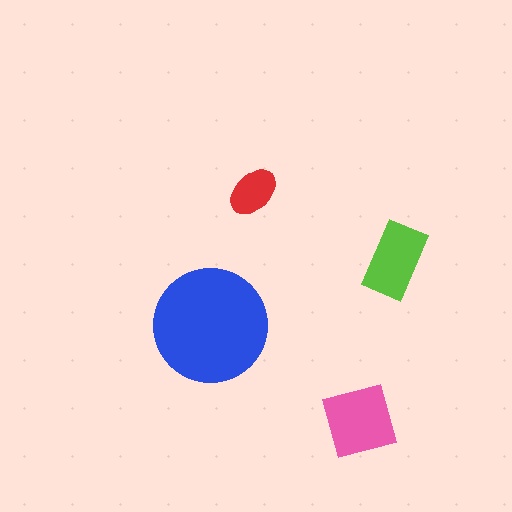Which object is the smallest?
The red ellipse.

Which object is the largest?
The blue circle.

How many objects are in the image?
There are 4 objects in the image.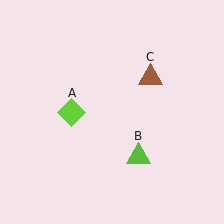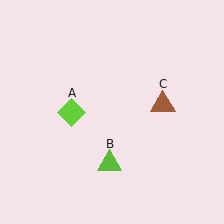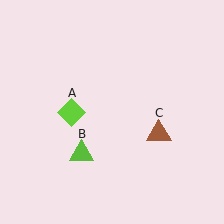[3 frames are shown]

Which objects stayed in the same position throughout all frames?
Lime diamond (object A) remained stationary.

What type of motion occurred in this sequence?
The lime triangle (object B), brown triangle (object C) rotated clockwise around the center of the scene.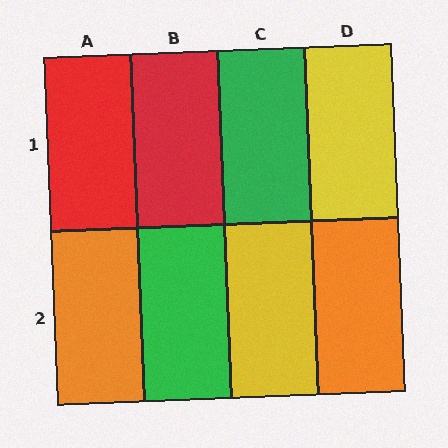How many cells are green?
2 cells are green.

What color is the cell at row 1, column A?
Red.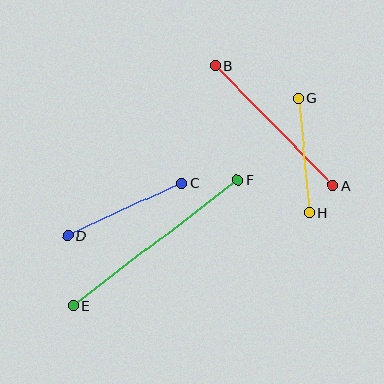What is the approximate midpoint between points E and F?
The midpoint is at approximately (155, 242) pixels.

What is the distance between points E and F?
The distance is approximately 207 pixels.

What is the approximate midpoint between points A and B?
The midpoint is at approximately (274, 126) pixels.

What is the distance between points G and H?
The distance is approximately 115 pixels.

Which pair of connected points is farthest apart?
Points E and F are farthest apart.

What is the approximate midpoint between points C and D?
The midpoint is at approximately (125, 209) pixels.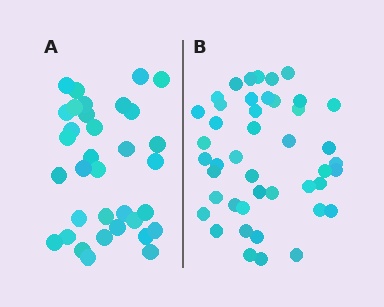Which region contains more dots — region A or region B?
Region B (the right region) has more dots.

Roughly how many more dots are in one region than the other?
Region B has roughly 10 or so more dots than region A.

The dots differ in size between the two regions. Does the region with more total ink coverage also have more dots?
No. Region A has more total ink coverage because its dots are larger, but region B actually contains more individual dots. Total area can be misleading — the number of items is what matters here.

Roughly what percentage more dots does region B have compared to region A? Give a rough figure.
About 30% more.